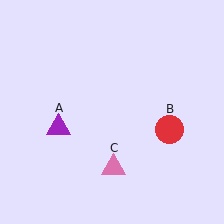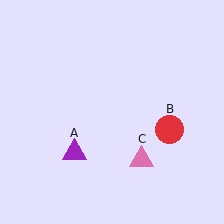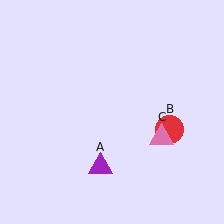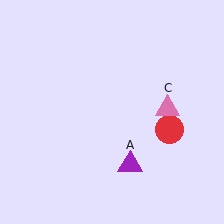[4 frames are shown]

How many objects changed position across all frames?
2 objects changed position: purple triangle (object A), pink triangle (object C).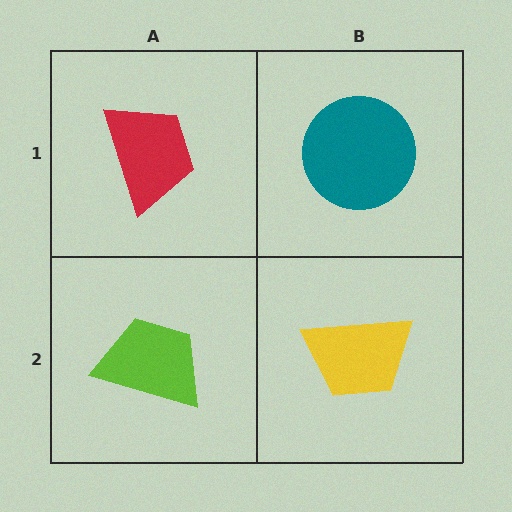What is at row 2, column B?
A yellow trapezoid.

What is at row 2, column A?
A lime trapezoid.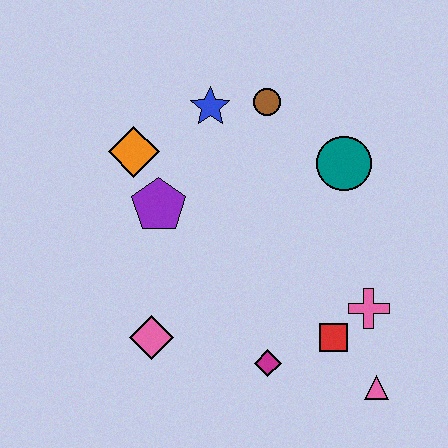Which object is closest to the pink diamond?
The magenta diamond is closest to the pink diamond.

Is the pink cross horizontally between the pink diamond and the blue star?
No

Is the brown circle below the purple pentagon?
No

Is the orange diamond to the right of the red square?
No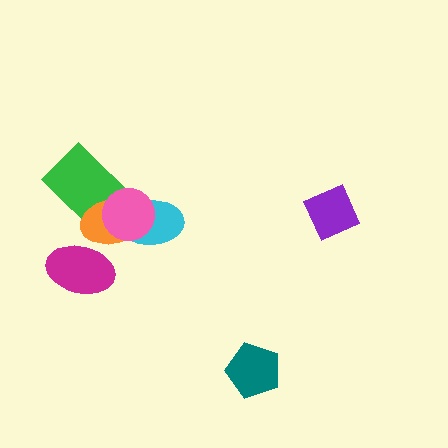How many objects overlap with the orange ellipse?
4 objects overlap with the orange ellipse.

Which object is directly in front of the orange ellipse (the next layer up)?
The cyan ellipse is directly in front of the orange ellipse.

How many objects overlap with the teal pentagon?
0 objects overlap with the teal pentagon.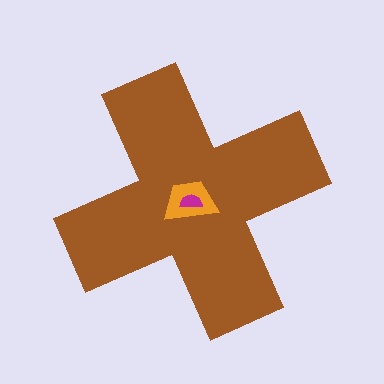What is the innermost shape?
The magenta semicircle.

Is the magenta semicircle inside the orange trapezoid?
Yes.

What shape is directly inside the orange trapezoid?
The magenta semicircle.